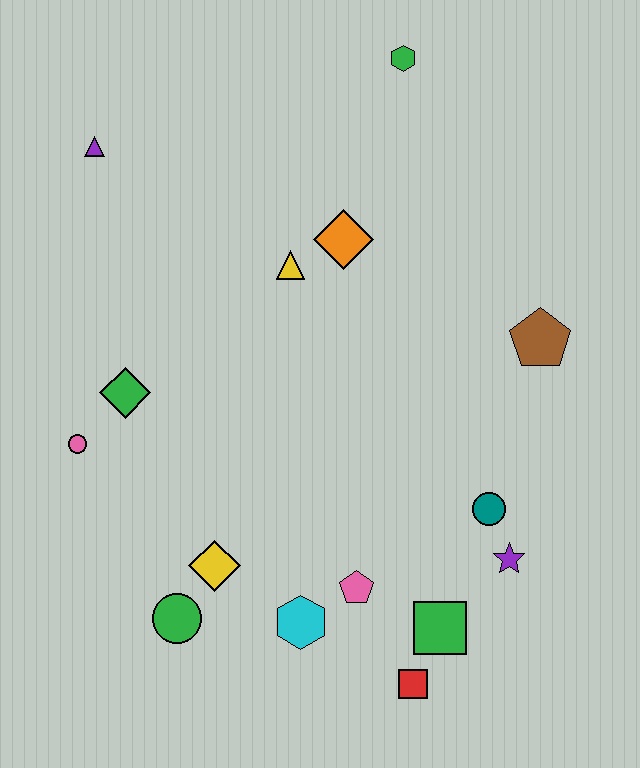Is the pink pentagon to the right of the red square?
No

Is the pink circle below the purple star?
No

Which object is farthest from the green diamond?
The green hexagon is farthest from the green diamond.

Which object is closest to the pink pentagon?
The cyan hexagon is closest to the pink pentagon.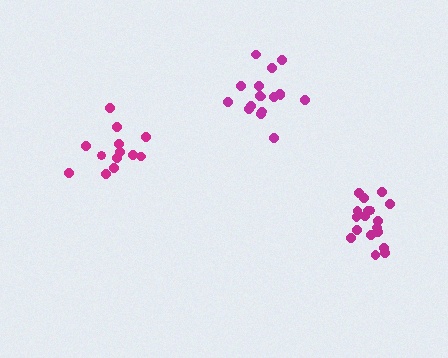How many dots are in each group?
Group 1: 14 dots, Group 2: 17 dots, Group 3: 18 dots (49 total).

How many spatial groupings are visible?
There are 3 spatial groupings.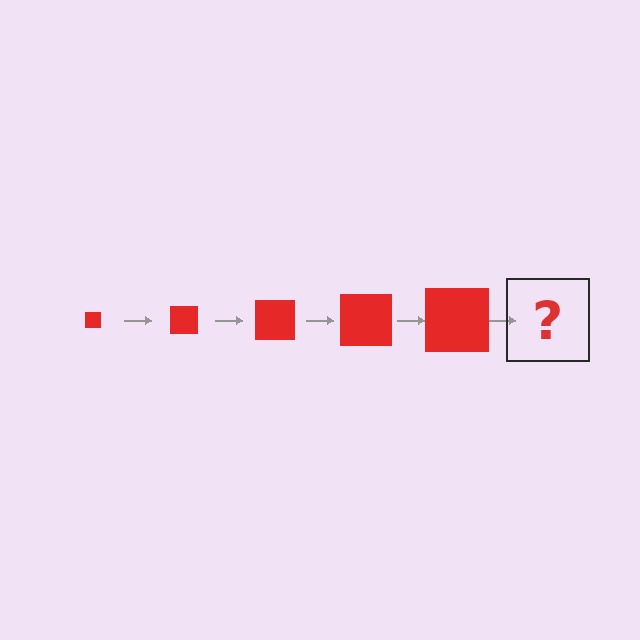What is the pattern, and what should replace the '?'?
The pattern is that the square gets progressively larger each step. The '?' should be a red square, larger than the previous one.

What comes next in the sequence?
The next element should be a red square, larger than the previous one.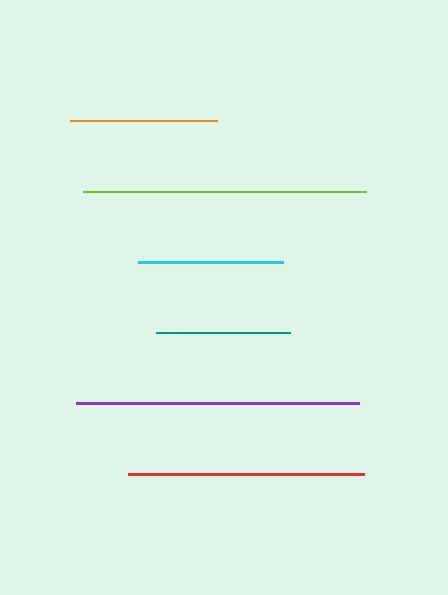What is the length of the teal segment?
The teal segment is approximately 134 pixels long.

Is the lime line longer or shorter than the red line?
The lime line is longer than the red line.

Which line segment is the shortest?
The teal line is the shortest at approximately 134 pixels.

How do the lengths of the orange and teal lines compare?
The orange and teal lines are approximately the same length.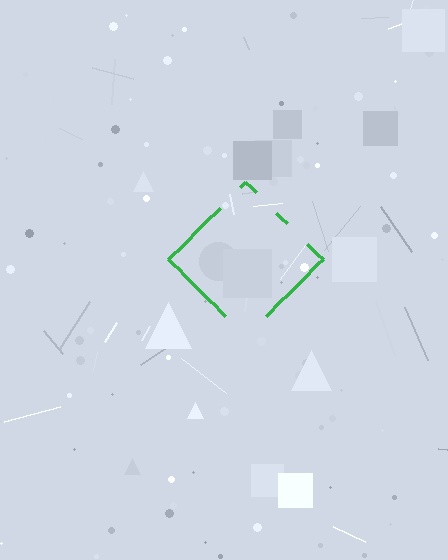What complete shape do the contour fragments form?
The contour fragments form a diamond.